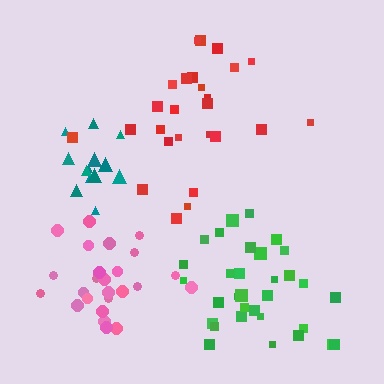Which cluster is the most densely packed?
Pink.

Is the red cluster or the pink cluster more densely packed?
Pink.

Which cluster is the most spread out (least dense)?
Red.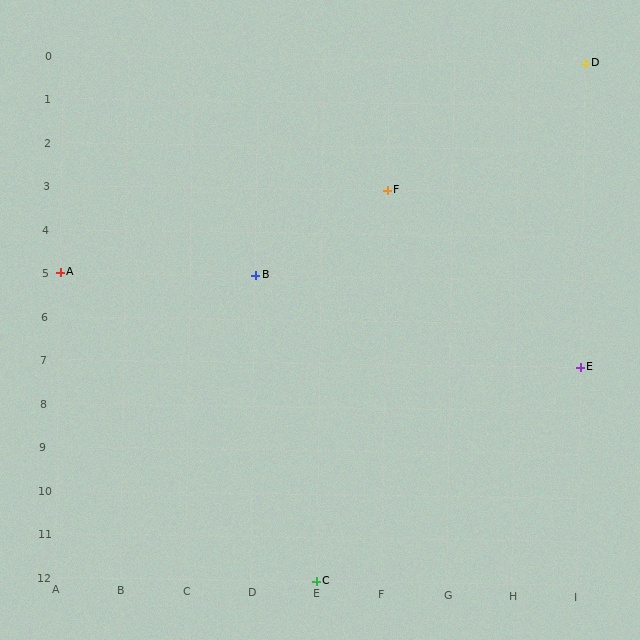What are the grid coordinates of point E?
Point E is at grid coordinates (I, 7).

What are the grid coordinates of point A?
Point A is at grid coordinates (A, 5).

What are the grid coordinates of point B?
Point B is at grid coordinates (D, 5).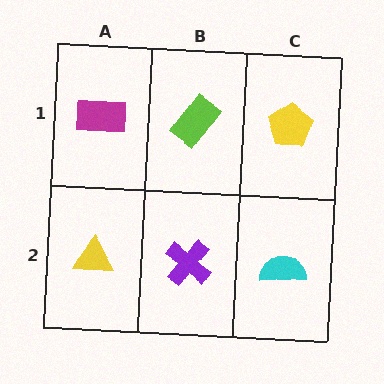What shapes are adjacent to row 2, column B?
A lime rectangle (row 1, column B), a yellow triangle (row 2, column A), a cyan semicircle (row 2, column C).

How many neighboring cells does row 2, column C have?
2.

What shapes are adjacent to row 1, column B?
A purple cross (row 2, column B), a magenta rectangle (row 1, column A), a yellow pentagon (row 1, column C).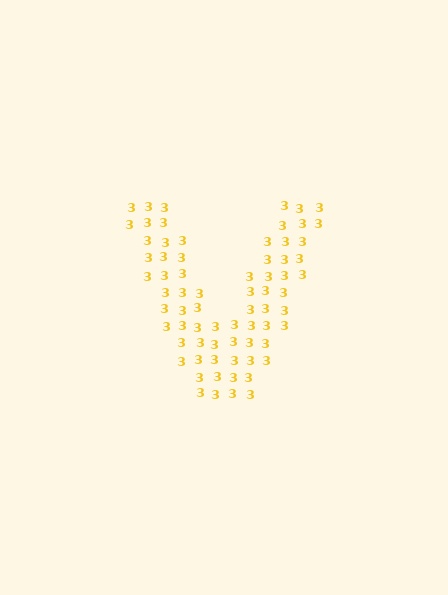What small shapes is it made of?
It is made of small digit 3's.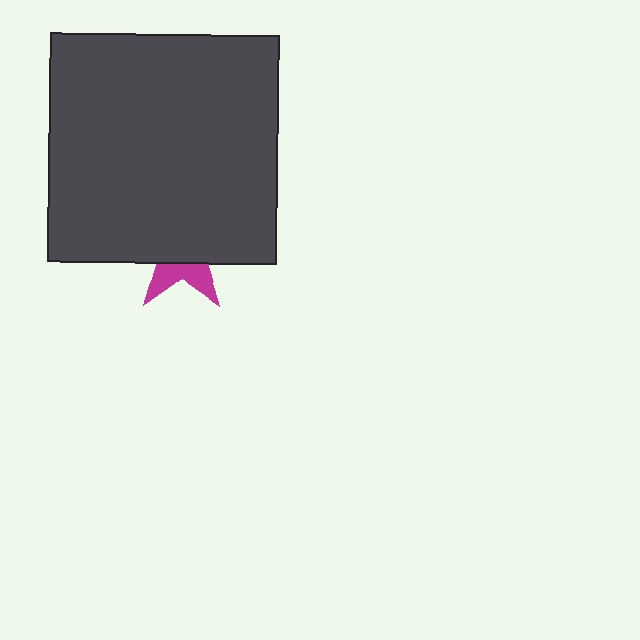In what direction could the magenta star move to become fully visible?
The magenta star could move down. That would shift it out from behind the dark gray rectangle entirely.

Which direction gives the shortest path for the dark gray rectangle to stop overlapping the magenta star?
Moving up gives the shortest separation.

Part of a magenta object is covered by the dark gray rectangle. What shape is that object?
It is a star.